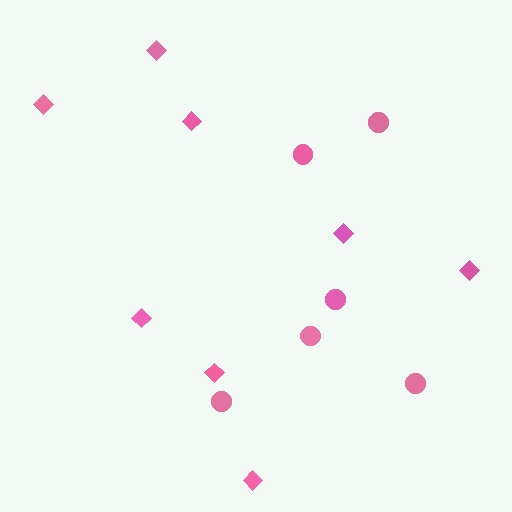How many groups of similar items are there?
There are 2 groups: one group of circles (6) and one group of diamonds (8).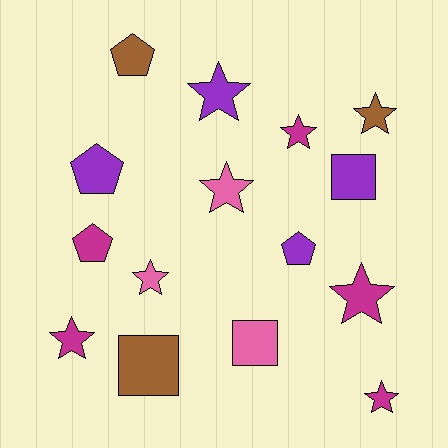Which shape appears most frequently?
Star, with 8 objects.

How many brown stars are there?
There is 1 brown star.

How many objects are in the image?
There are 15 objects.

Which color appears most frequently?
Magenta, with 5 objects.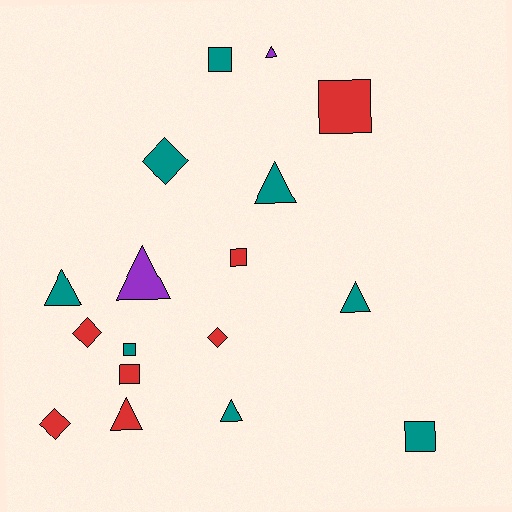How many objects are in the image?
There are 17 objects.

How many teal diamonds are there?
There is 1 teal diamond.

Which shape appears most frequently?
Triangle, with 7 objects.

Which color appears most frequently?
Teal, with 8 objects.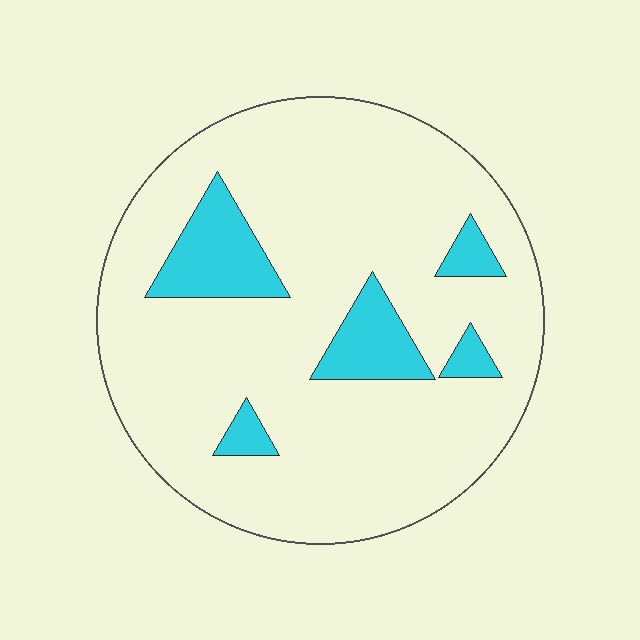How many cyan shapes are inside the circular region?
5.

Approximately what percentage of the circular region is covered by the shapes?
Approximately 15%.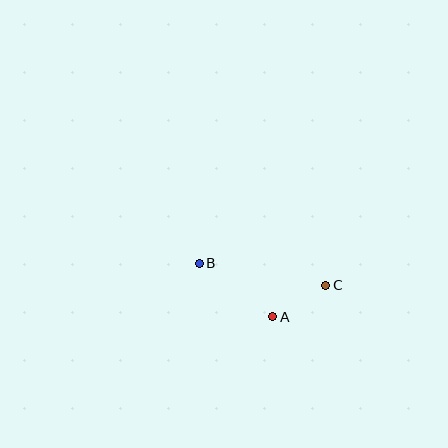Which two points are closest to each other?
Points A and C are closest to each other.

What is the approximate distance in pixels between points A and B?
The distance between A and B is approximately 91 pixels.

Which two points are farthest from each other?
Points B and C are farthest from each other.